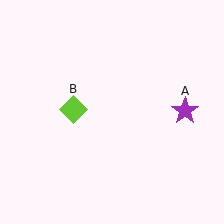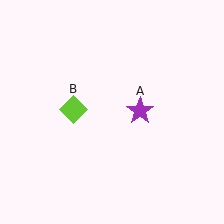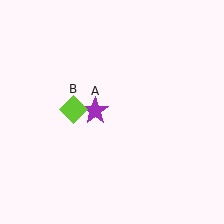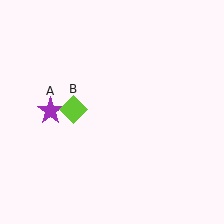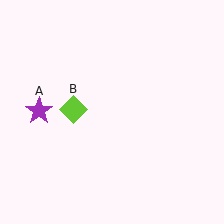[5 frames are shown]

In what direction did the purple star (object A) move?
The purple star (object A) moved left.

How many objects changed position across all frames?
1 object changed position: purple star (object A).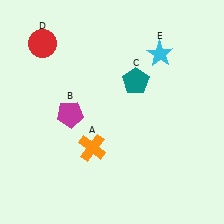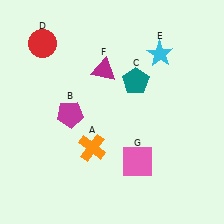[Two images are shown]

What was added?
A magenta triangle (F), a pink square (G) were added in Image 2.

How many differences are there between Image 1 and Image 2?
There are 2 differences between the two images.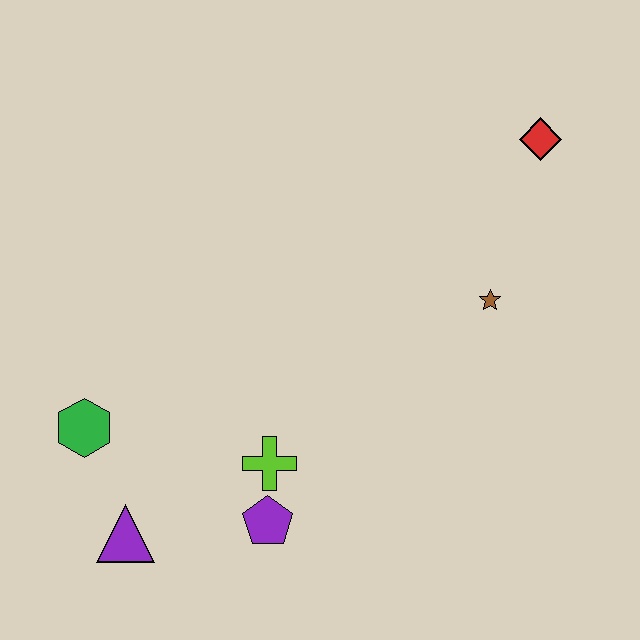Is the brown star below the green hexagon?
No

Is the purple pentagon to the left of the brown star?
Yes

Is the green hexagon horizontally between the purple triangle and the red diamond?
No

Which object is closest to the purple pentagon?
The lime cross is closest to the purple pentagon.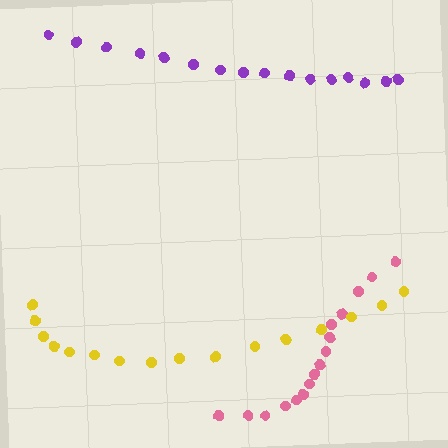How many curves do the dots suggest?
There are 3 distinct paths.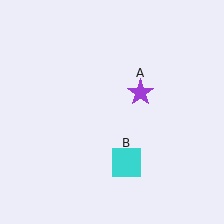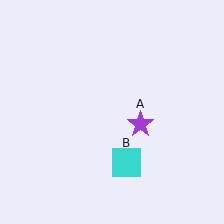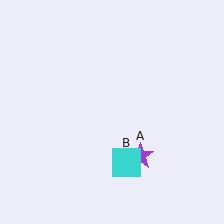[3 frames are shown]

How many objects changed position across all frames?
1 object changed position: purple star (object A).